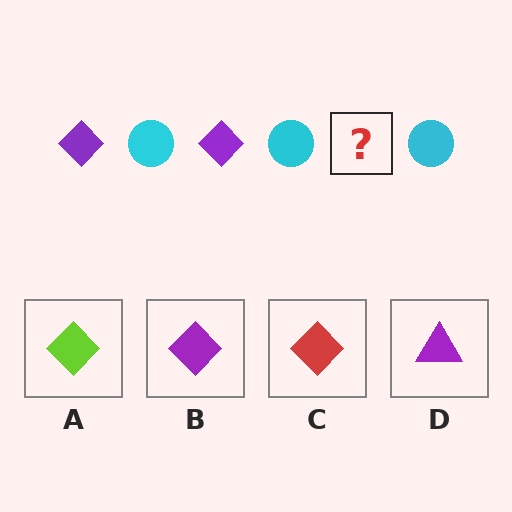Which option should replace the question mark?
Option B.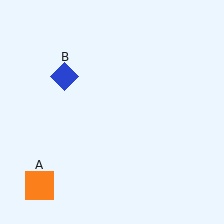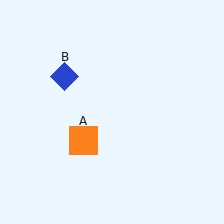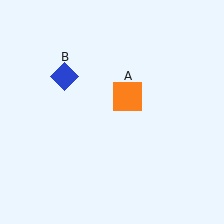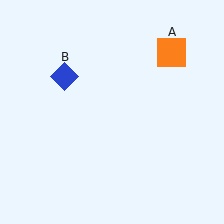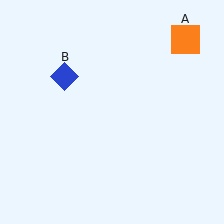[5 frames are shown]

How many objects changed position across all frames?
1 object changed position: orange square (object A).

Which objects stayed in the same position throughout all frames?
Blue diamond (object B) remained stationary.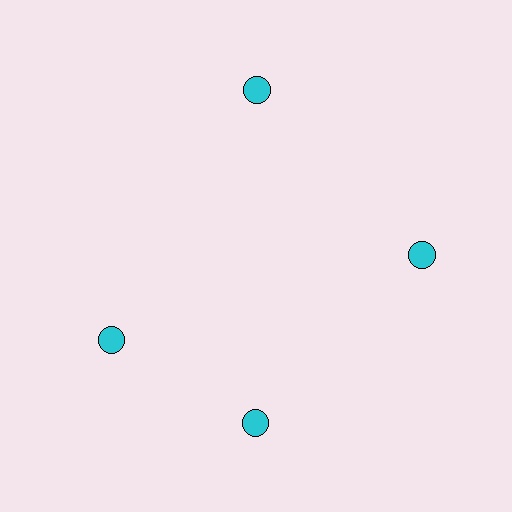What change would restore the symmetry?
The symmetry would be restored by rotating it back into even spacing with its neighbors so that all 4 circles sit at equal angles and equal distance from the center.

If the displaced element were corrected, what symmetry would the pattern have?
It would have 4-fold rotational symmetry — the pattern would map onto itself every 90 degrees.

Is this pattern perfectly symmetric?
No. The 4 cyan circles are arranged in a ring, but one element near the 9 o'clock position is rotated out of alignment along the ring, breaking the 4-fold rotational symmetry.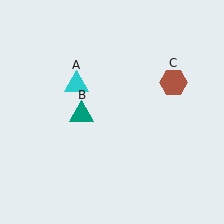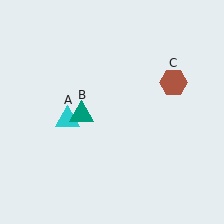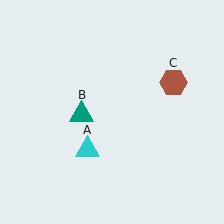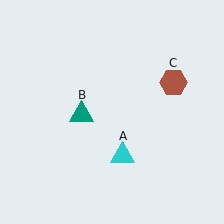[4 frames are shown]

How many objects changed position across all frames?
1 object changed position: cyan triangle (object A).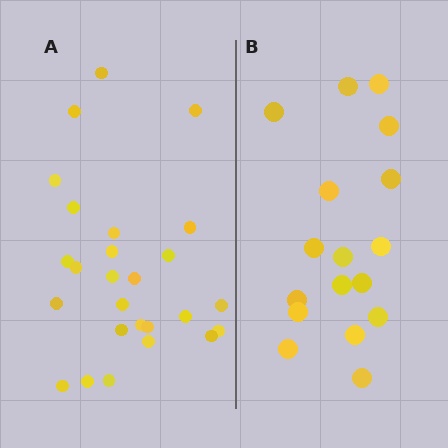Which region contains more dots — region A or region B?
Region A (the left region) has more dots.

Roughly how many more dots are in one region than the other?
Region A has roughly 8 or so more dots than region B.